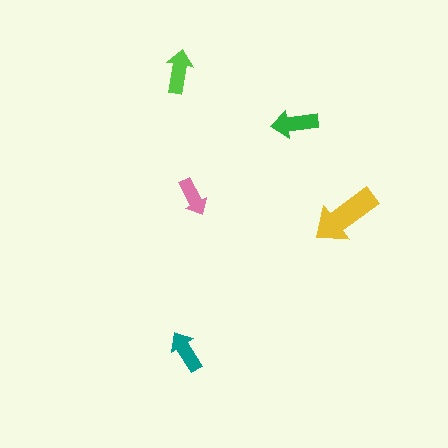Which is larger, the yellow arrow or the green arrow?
The yellow one.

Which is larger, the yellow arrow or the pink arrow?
The yellow one.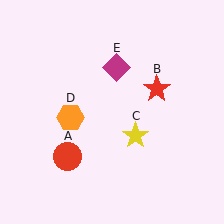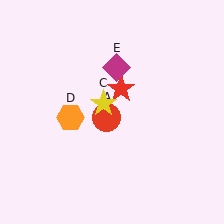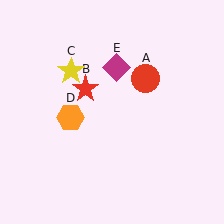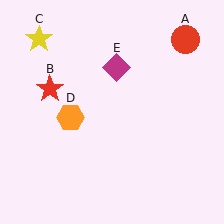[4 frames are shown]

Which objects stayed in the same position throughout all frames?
Orange hexagon (object D) and magenta diamond (object E) remained stationary.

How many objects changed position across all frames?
3 objects changed position: red circle (object A), red star (object B), yellow star (object C).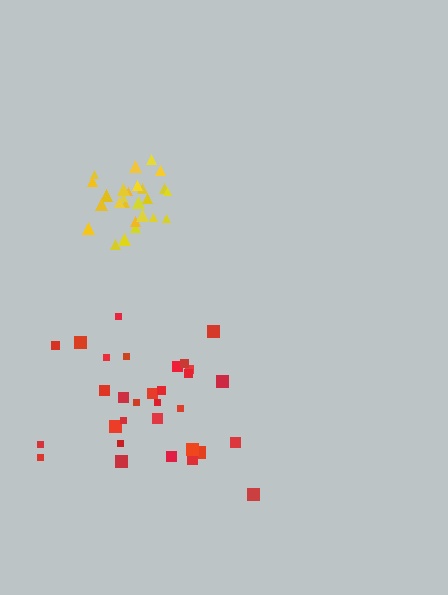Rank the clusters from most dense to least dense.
yellow, red.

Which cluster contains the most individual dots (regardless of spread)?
Red (31).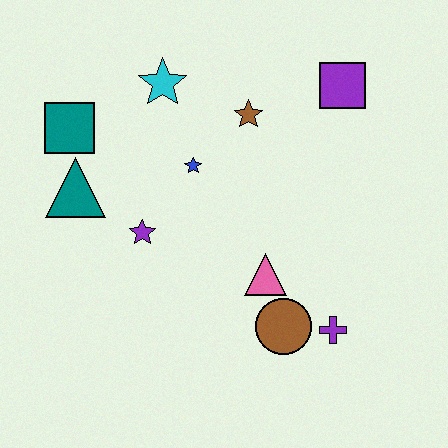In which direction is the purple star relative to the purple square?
The purple star is to the left of the purple square.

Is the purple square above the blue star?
Yes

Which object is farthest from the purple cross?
The teal square is farthest from the purple cross.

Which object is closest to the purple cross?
The brown circle is closest to the purple cross.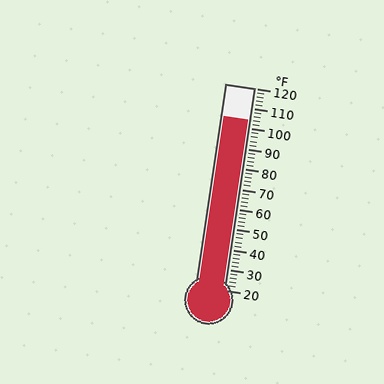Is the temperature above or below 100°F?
The temperature is above 100°F.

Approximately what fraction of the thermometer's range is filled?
The thermometer is filled to approximately 85% of its range.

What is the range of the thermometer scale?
The thermometer scale ranges from 20°F to 120°F.